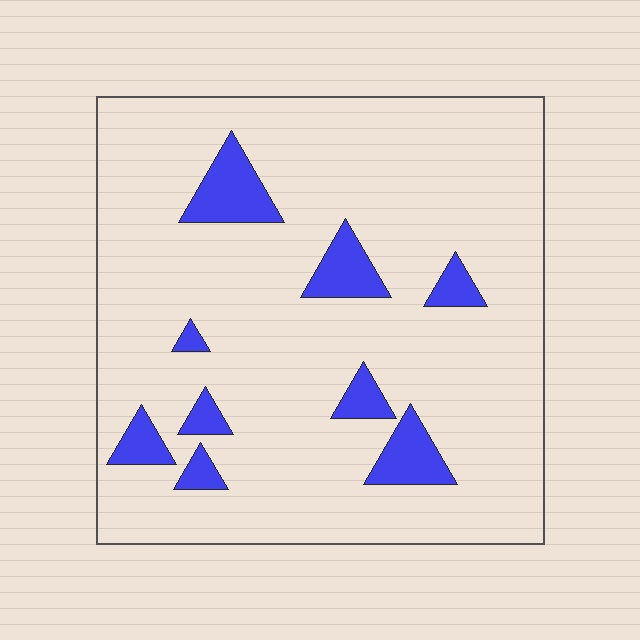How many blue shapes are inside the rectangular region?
9.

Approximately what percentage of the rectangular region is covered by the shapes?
Approximately 10%.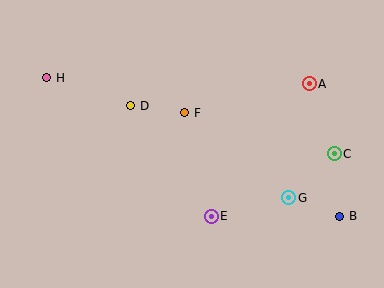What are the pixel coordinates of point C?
Point C is at (334, 154).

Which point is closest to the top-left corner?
Point H is closest to the top-left corner.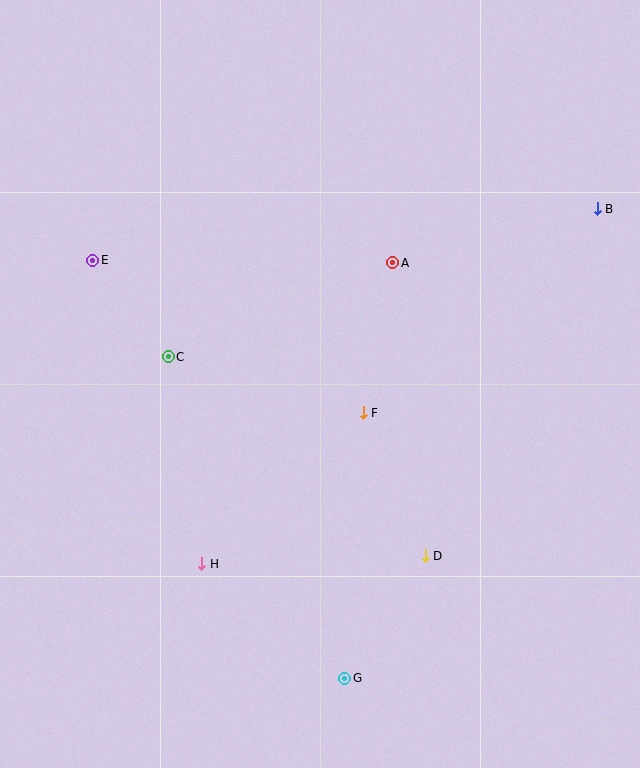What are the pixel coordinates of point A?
Point A is at (393, 263).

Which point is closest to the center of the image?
Point F at (363, 413) is closest to the center.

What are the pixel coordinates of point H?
Point H is at (202, 564).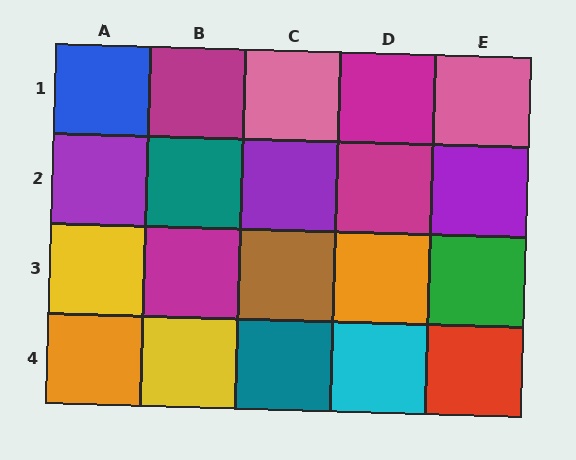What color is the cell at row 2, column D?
Magenta.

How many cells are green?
1 cell is green.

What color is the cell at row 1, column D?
Magenta.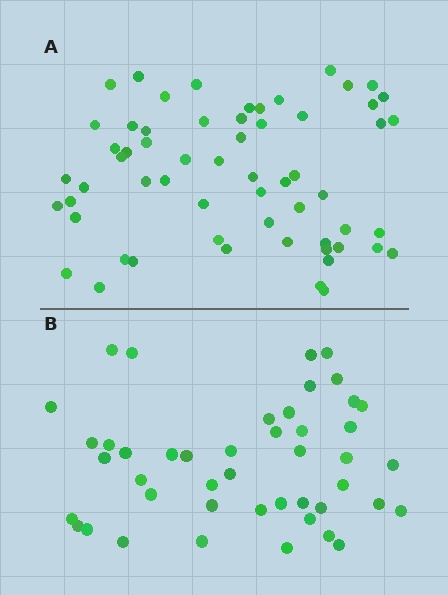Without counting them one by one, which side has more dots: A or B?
Region A (the top region) has more dots.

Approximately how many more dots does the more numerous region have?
Region A has approximately 15 more dots than region B.